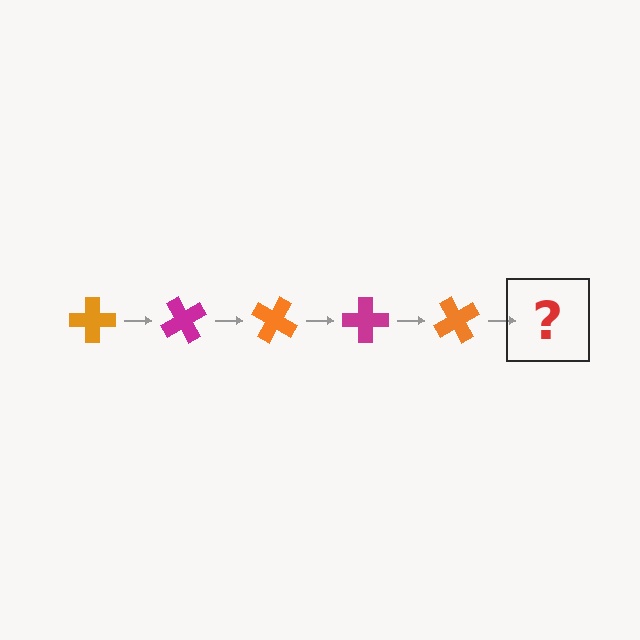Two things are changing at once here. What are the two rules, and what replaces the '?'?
The two rules are that it rotates 60 degrees each step and the color cycles through orange and magenta. The '?' should be a magenta cross, rotated 300 degrees from the start.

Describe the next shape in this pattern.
It should be a magenta cross, rotated 300 degrees from the start.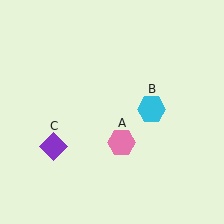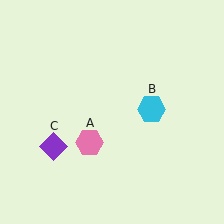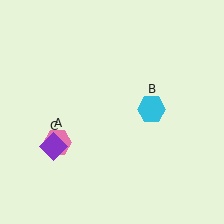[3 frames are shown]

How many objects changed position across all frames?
1 object changed position: pink hexagon (object A).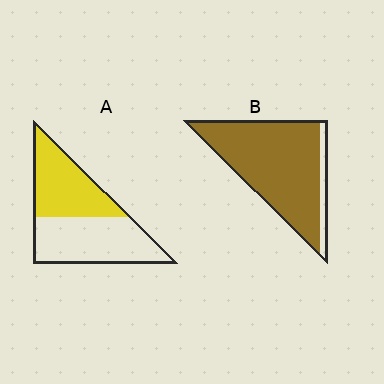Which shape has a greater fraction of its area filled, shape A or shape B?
Shape B.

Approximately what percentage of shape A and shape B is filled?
A is approximately 45% and B is approximately 90%.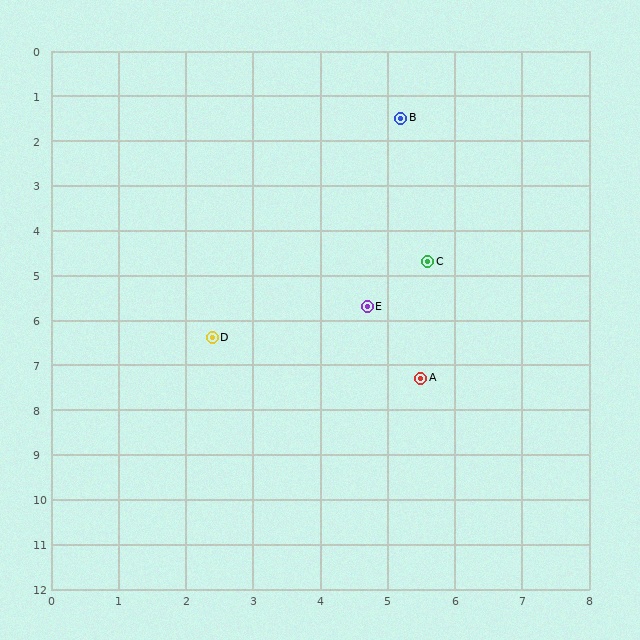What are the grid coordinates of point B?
Point B is at approximately (5.2, 1.5).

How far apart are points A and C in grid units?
Points A and C are about 2.6 grid units apart.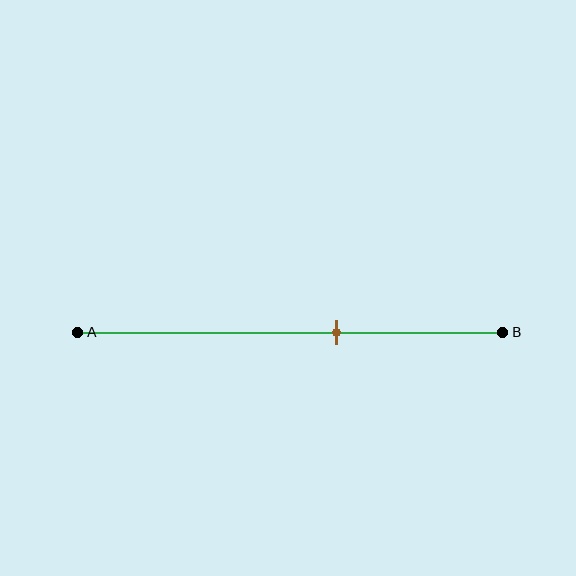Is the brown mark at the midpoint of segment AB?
No, the mark is at about 60% from A, not at the 50% midpoint.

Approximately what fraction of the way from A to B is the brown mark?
The brown mark is approximately 60% of the way from A to B.